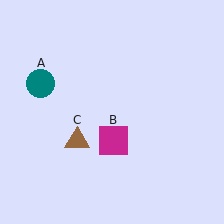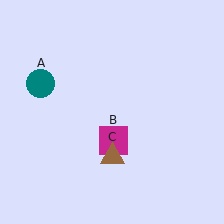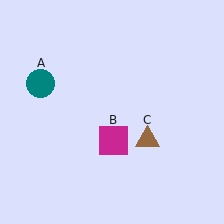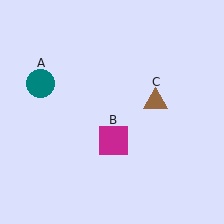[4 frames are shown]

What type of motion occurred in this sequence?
The brown triangle (object C) rotated counterclockwise around the center of the scene.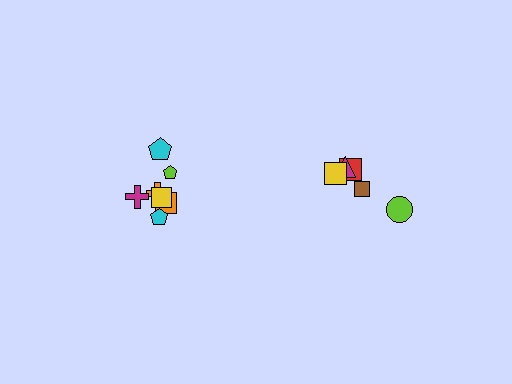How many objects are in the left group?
There are 7 objects.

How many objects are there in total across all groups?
There are 12 objects.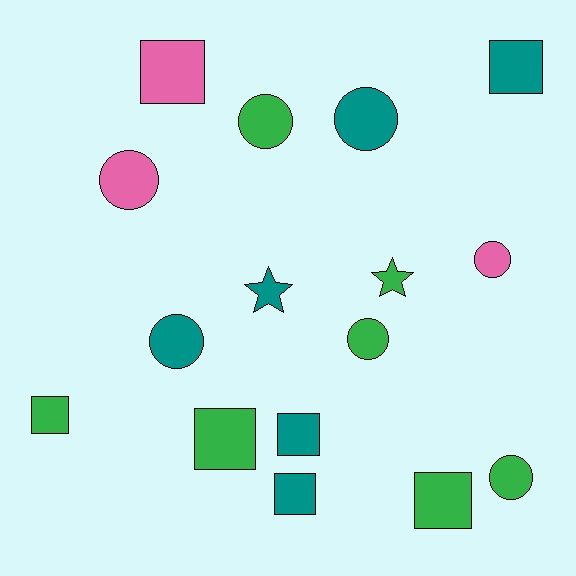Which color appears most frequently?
Green, with 7 objects.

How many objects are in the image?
There are 16 objects.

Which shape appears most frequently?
Square, with 7 objects.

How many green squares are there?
There are 3 green squares.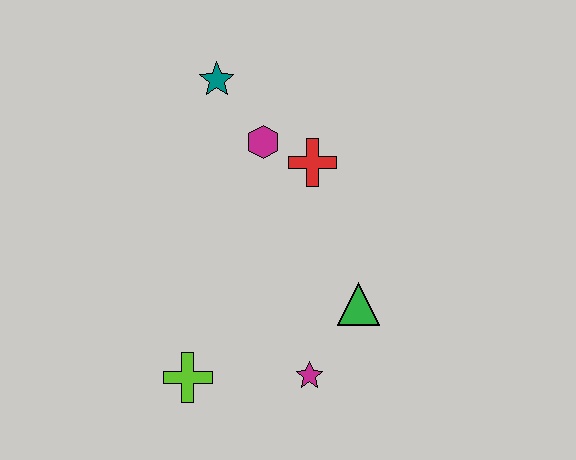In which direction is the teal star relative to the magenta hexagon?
The teal star is above the magenta hexagon.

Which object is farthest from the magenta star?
The teal star is farthest from the magenta star.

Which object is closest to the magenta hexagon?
The red cross is closest to the magenta hexagon.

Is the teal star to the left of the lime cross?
No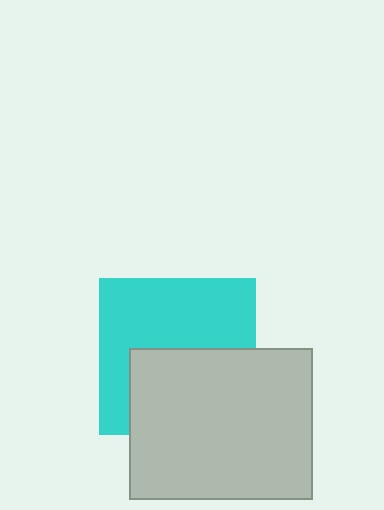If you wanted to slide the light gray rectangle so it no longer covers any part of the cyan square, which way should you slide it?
Slide it down — that is the most direct way to separate the two shapes.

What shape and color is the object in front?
The object in front is a light gray rectangle.